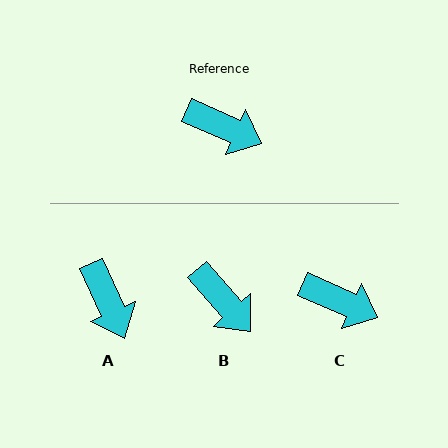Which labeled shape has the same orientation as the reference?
C.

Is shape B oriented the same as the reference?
No, it is off by about 25 degrees.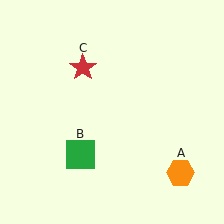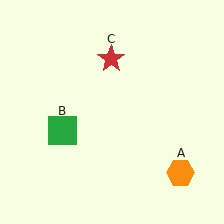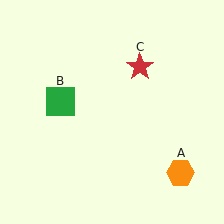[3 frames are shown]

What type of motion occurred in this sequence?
The green square (object B), red star (object C) rotated clockwise around the center of the scene.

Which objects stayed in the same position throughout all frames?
Orange hexagon (object A) remained stationary.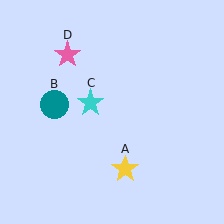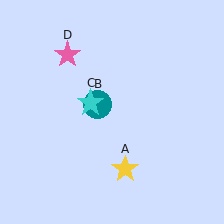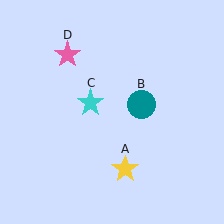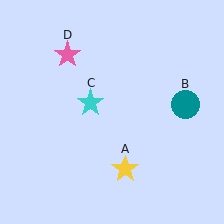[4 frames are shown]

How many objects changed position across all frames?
1 object changed position: teal circle (object B).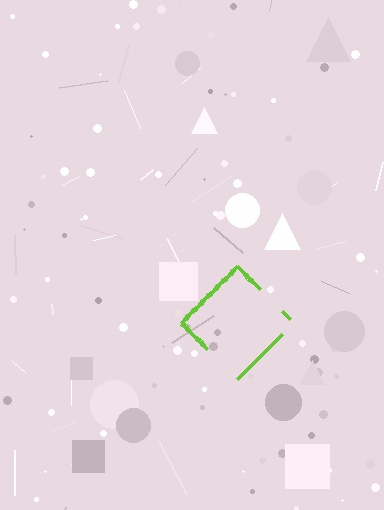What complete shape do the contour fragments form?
The contour fragments form a diamond.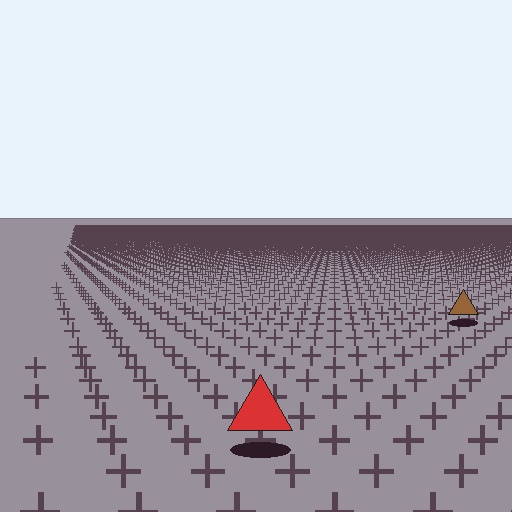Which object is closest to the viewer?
The red triangle is closest. The texture marks near it are larger and more spread out.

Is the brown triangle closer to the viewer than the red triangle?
No. The red triangle is closer — you can tell from the texture gradient: the ground texture is coarser near it.